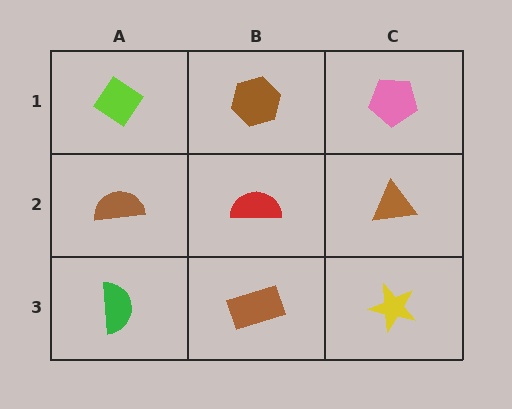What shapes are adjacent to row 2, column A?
A lime diamond (row 1, column A), a green semicircle (row 3, column A), a red semicircle (row 2, column B).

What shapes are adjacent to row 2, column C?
A pink pentagon (row 1, column C), a yellow star (row 3, column C), a red semicircle (row 2, column B).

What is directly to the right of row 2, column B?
A brown triangle.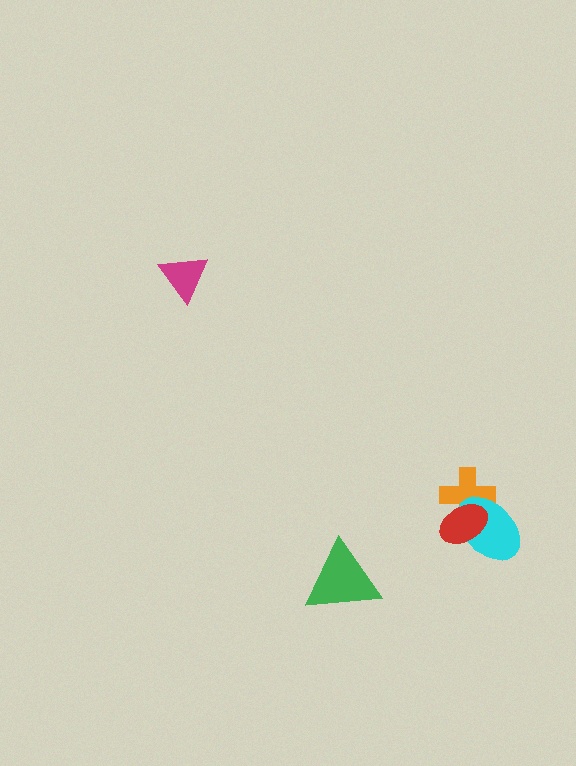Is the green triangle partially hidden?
No, no other shape covers it.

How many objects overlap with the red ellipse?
2 objects overlap with the red ellipse.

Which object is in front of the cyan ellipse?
The red ellipse is in front of the cyan ellipse.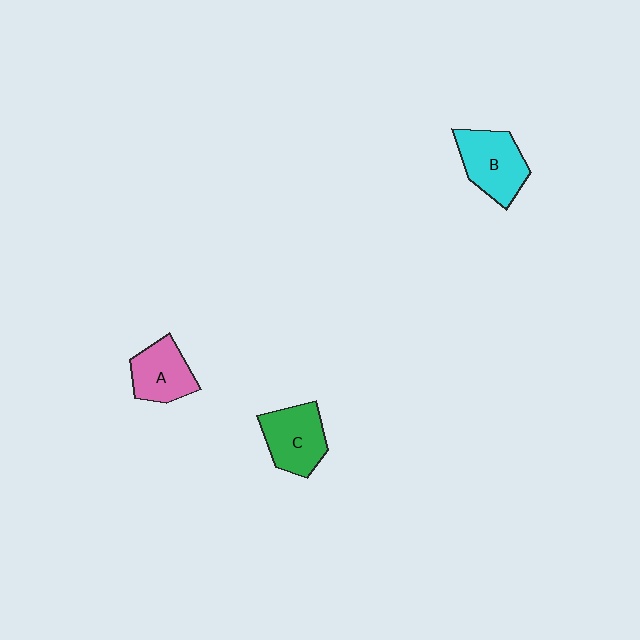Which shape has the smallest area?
Shape A (pink).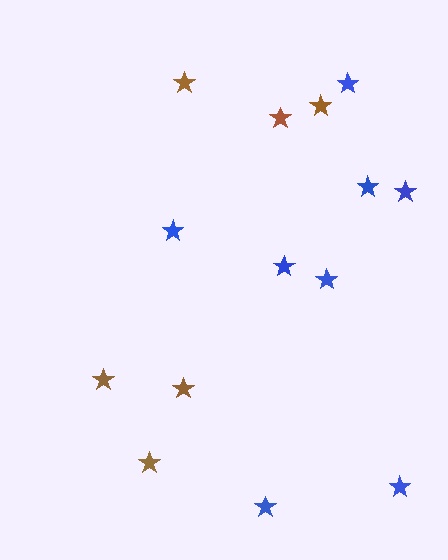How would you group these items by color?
There are 2 groups: one group of brown stars (6) and one group of blue stars (8).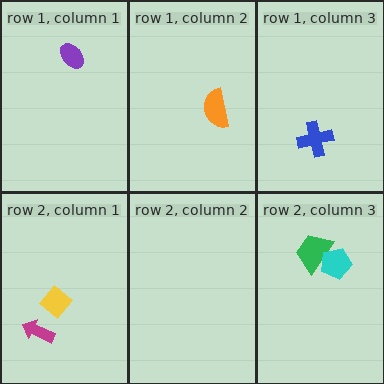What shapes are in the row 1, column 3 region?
The blue cross.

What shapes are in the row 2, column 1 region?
The magenta arrow, the yellow diamond.